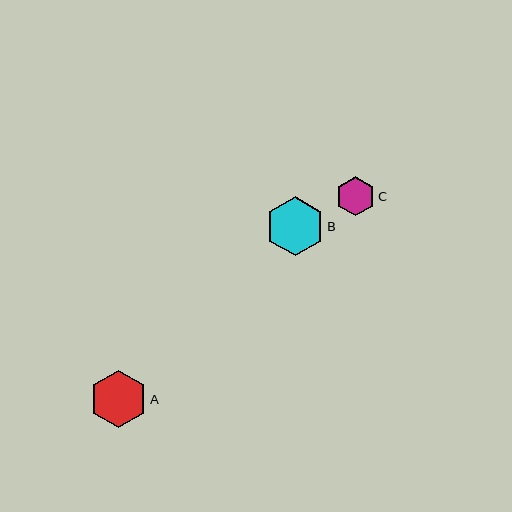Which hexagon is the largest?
Hexagon B is the largest with a size of approximately 59 pixels.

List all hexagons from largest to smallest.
From largest to smallest: B, A, C.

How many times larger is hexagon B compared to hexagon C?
Hexagon B is approximately 1.5 times the size of hexagon C.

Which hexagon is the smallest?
Hexagon C is the smallest with a size of approximately 40 pixels.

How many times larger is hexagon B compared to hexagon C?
Hexagon B is approximately 1.5 times the size of hexagon C.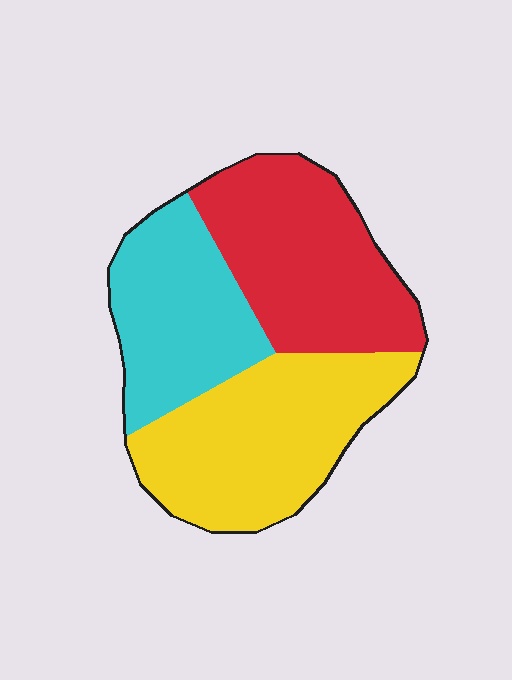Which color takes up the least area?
Cyan, at roughly 30%.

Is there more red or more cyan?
Red.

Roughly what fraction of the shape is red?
Red covers around 35% of the shape.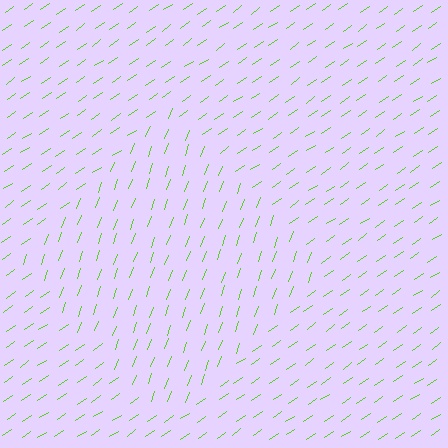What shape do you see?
I see a diamond.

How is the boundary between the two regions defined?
The boundary is defined purely by a change in line orientation (approximately 35 degrees difference). All lines are the same color and thickness.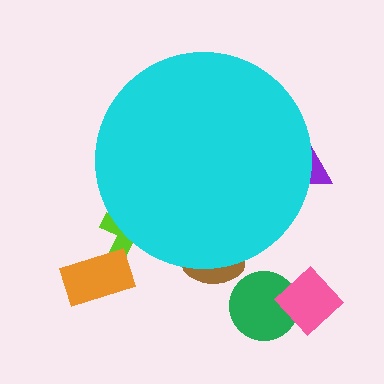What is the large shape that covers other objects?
A cyan circle.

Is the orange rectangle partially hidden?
No, the orange rectangle is fully visible.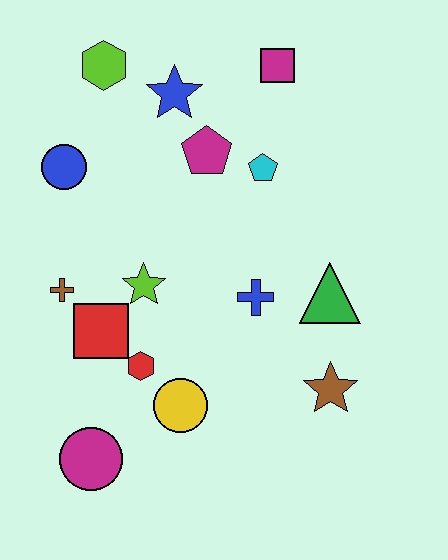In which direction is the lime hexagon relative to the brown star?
The lime hexagon is above the brown star.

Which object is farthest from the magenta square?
The magenta circle is farthest from the magenta square.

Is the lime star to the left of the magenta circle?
No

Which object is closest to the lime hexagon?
The blue star is closest to the lime hexagon.